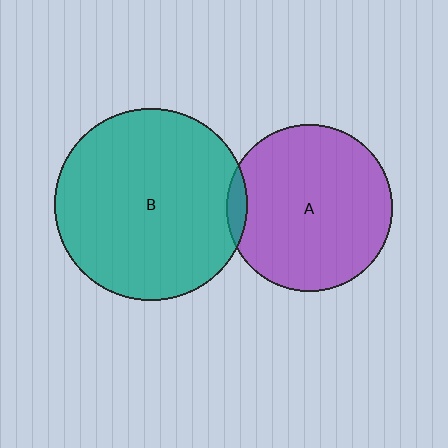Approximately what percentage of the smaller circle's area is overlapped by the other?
Approximately 5%.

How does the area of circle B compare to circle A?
Approximately 1.3 times.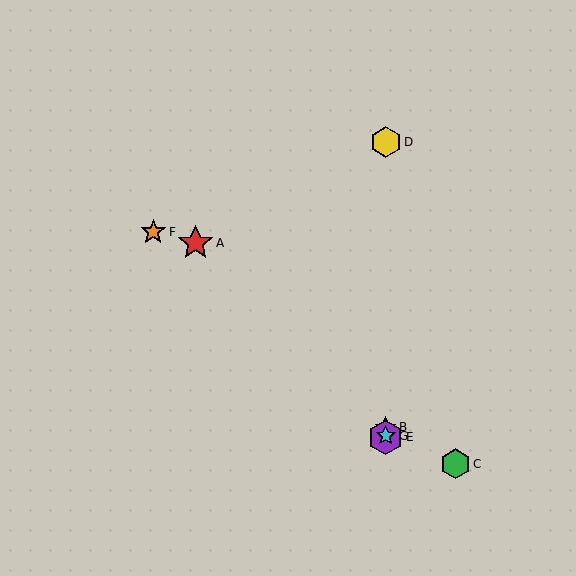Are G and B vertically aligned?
Yes, both are at x≈386.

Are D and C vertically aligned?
No, D is at x≈386 and C is at x≈455.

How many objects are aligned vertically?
4 objects (B, D, E, G) are aligned vertically.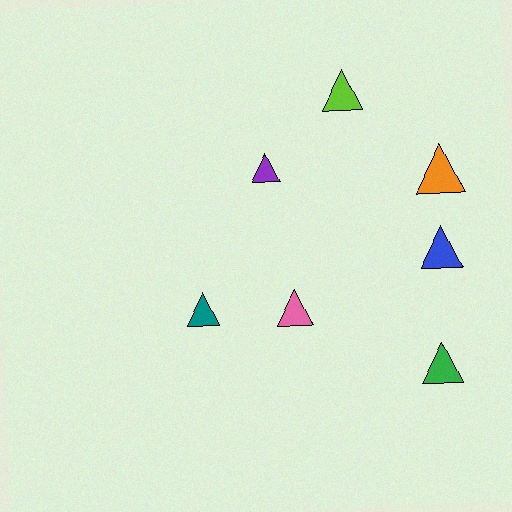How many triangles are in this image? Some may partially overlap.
There are 7 triangles.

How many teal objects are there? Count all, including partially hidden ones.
There is 1 teal object.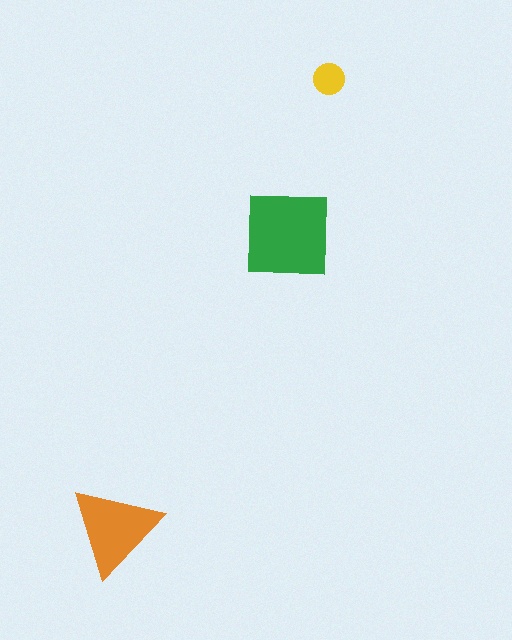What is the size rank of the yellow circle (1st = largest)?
3rd.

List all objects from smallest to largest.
The yellow circle, the orange triangle, the green square.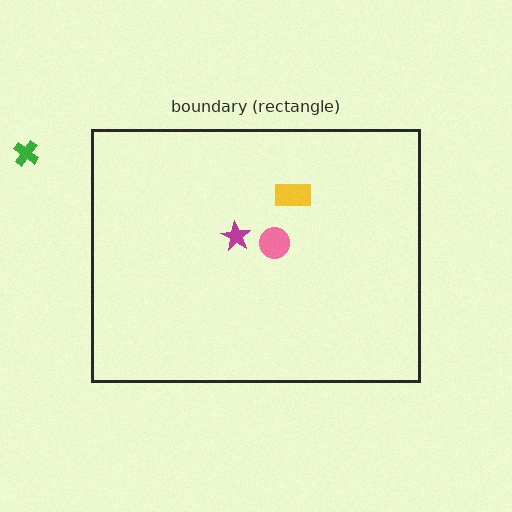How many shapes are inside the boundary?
3 inside, 1 outside.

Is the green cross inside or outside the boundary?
Outside.